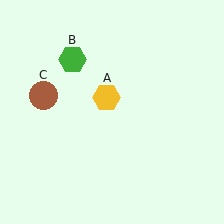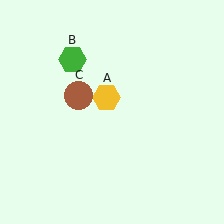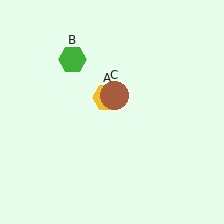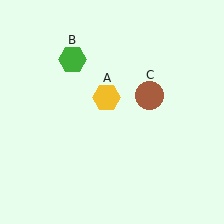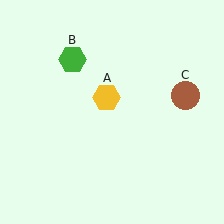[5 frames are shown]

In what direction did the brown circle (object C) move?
The brown circle (object C) moved right.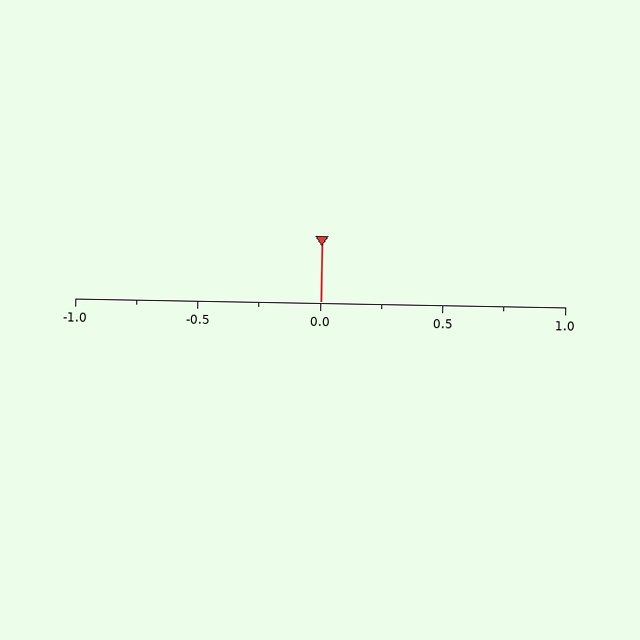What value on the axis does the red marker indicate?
The marker indicates approximately 0.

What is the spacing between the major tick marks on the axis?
The major ticks are spaced 0.5 apart.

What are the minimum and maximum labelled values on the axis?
The axis runs from -1.0 to 1.0.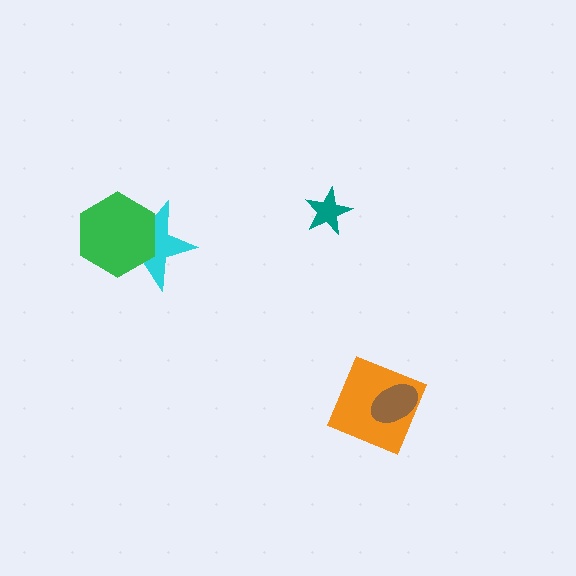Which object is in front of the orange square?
The brown ellipse is in front of the orange square.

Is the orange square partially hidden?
Yes, it is partially covered by another shape.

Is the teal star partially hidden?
No, no other shape covers it.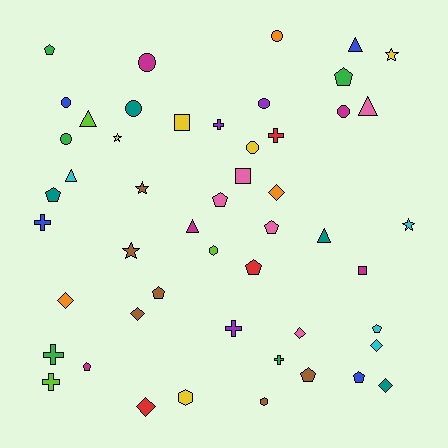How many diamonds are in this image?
There are 7 diamonds.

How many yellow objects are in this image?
There are 5 yellow objects.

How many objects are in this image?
There are 50 objects.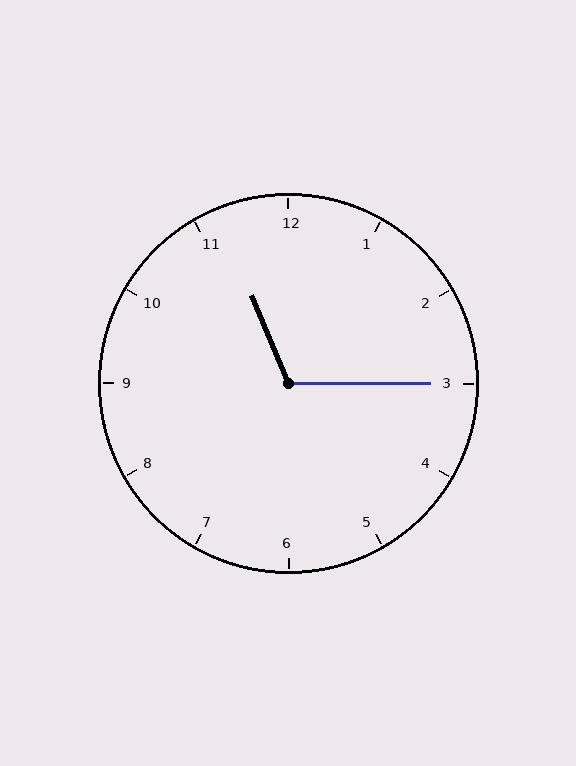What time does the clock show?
11:15.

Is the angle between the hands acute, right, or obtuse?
It is obtuse.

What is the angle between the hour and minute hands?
Approximately 112 degrees.